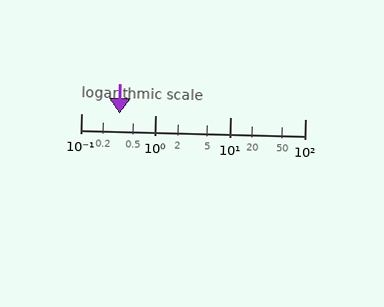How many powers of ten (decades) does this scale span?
The scale spans 3 decades, from 0.1 to 100.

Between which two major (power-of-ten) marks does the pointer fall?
The pointer is between 0.1 and 1.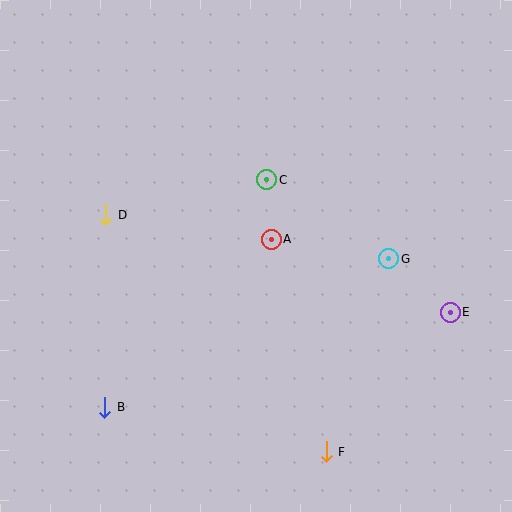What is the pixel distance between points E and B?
The distance between E and B is 359 pixels.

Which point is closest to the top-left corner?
Point D is closest to the top-left corner.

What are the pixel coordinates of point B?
Point B is at (105, 407).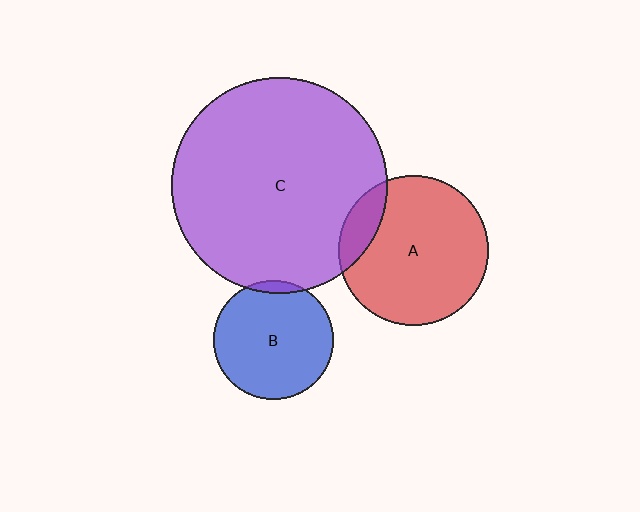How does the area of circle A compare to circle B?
Approximately 1.6 times.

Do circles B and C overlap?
Yes.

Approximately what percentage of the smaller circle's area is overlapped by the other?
Approximately 5%.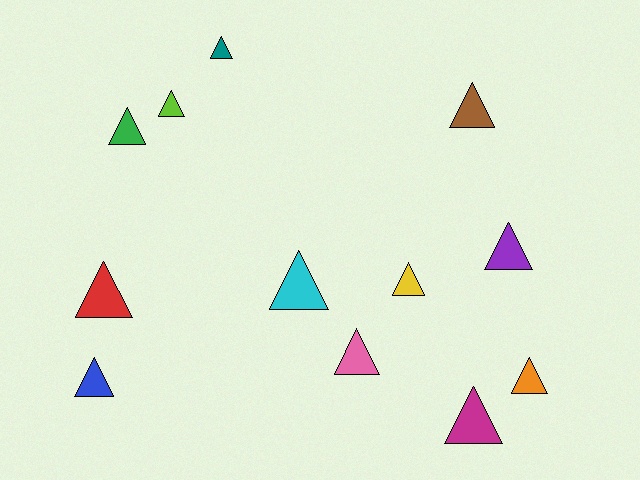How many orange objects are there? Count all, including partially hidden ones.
There is 1 orange object.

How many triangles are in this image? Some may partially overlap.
There are 12 triangles.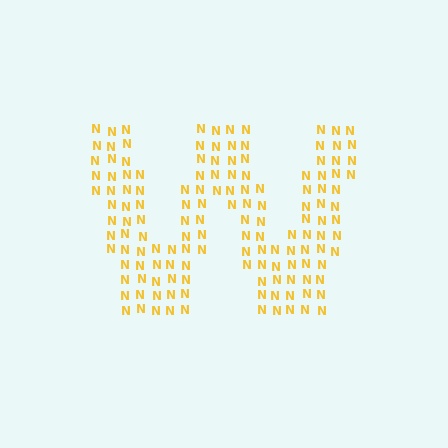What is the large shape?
The large shape is the letter W.